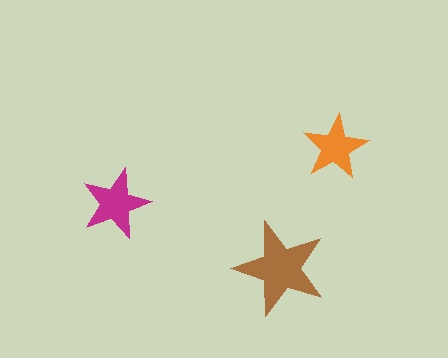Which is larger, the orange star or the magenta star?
The magenta one.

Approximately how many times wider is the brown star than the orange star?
About 1.5 times wider.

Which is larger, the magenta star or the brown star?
The brown one.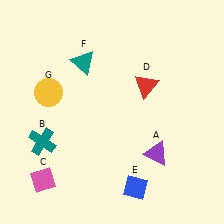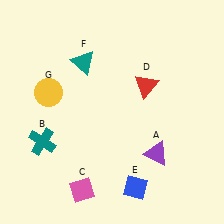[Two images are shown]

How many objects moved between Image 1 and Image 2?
1 object moved between the two images.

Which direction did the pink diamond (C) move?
The pink diamond (C) moved right.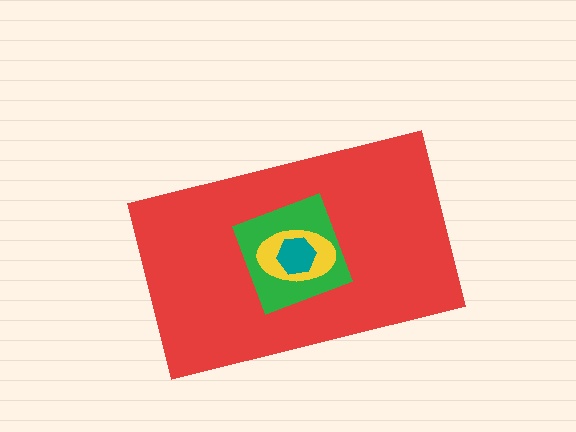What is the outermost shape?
The red rectangle.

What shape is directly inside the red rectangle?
The green diamond.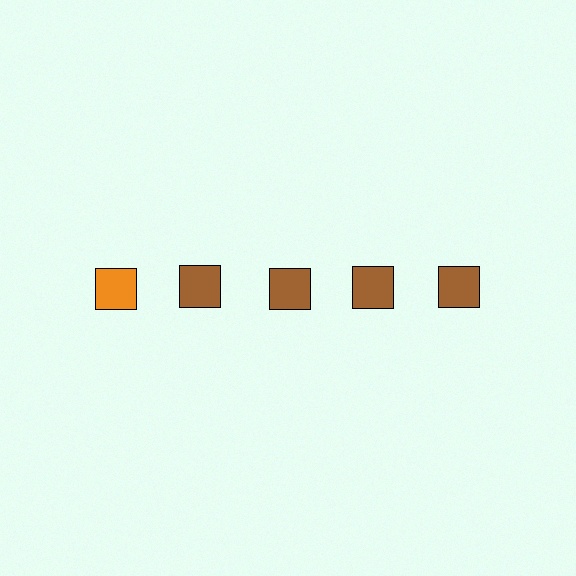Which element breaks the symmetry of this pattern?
The orange square in the top row, leftmost column breaks the symmetry. All other shapes are brown squares.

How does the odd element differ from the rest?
It has a different color: orange instead of brown.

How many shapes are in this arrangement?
There are 5 shapes arranged in a grid pattern.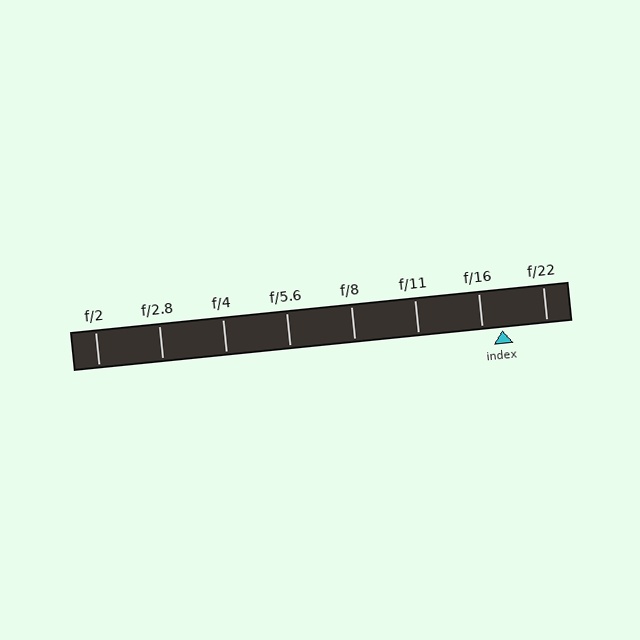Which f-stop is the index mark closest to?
The index mark is closest to f/16.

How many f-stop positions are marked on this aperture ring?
There are 8 f-stop positions marked.